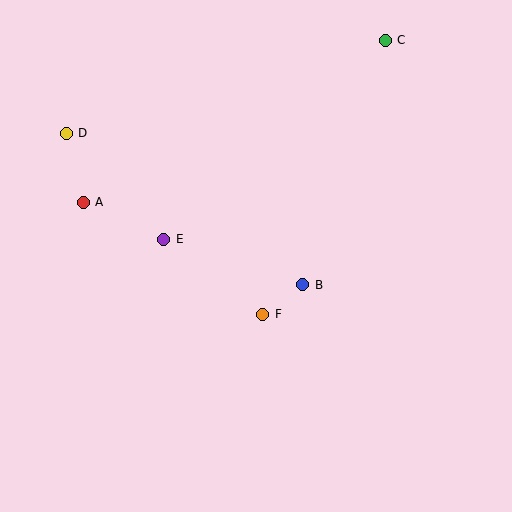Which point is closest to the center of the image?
Point B at (303, 285) is closest to the center.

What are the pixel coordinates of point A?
Point A is at (83, 202).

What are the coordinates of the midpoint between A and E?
The midpoint between A and E is at (123, 221).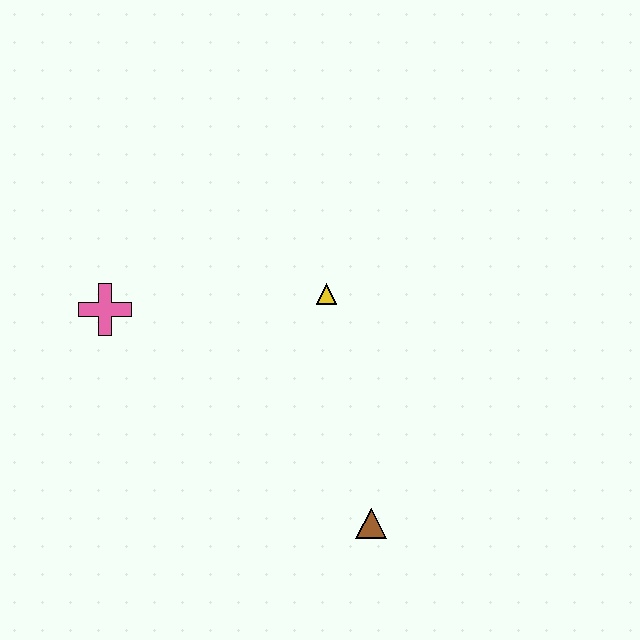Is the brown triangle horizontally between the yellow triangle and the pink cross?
No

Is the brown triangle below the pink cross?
Yes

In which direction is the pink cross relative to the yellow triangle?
The pink cross is to the left of the yellow triangle.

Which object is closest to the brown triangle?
The yellow triangle is closest to the brown triangle.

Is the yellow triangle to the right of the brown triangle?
No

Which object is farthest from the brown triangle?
The pink cross is farthest from the brown triangle.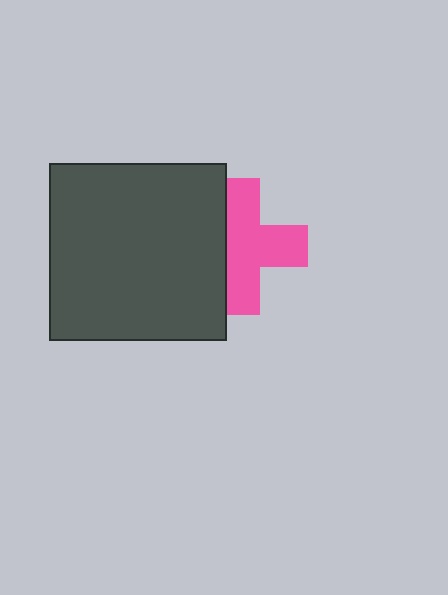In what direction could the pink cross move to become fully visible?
The pink cross could move right. That would shift it out from behind the dark gray square entirely.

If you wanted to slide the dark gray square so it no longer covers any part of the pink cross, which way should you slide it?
Slide it left — that is the most direct way to separate the two shapes.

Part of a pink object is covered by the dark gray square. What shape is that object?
It is a cross.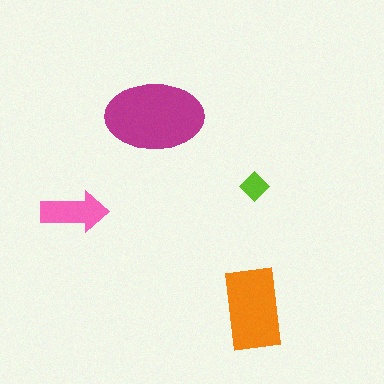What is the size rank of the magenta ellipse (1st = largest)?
1st.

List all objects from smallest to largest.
The lime diamond, the pink arrow, the orange rectangle, the magenta ellipse.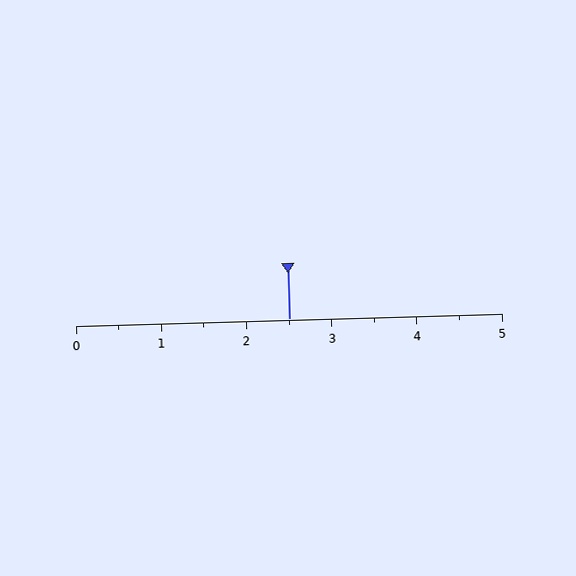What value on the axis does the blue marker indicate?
The marker indicates approximately 2.5.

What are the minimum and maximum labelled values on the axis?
The axis runs from 0 to 5.